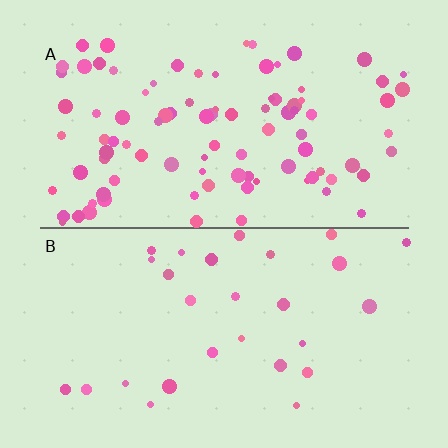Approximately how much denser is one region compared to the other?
Approximately 3.3× — region A over region B.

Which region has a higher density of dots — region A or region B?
A (the top).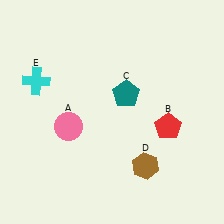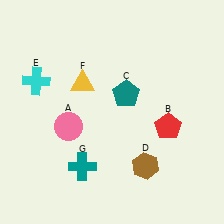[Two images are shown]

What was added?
A yellow triangle (F), a teal cross (G) were added in Image 2.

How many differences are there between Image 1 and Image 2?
There are 2 differences between the two images.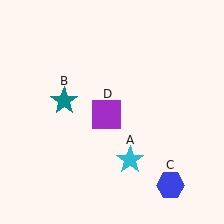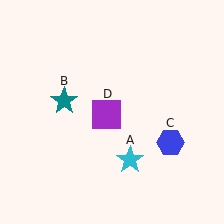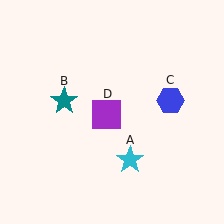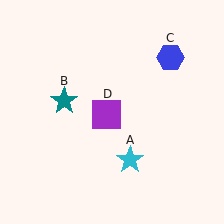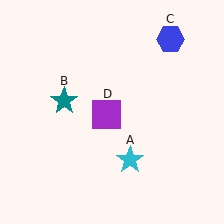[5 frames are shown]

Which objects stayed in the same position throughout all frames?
Cyan star (object A) and teal star (object B) and purple square (object D) remained stationary.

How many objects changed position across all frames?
1 object changed position: blue hexagon (object C).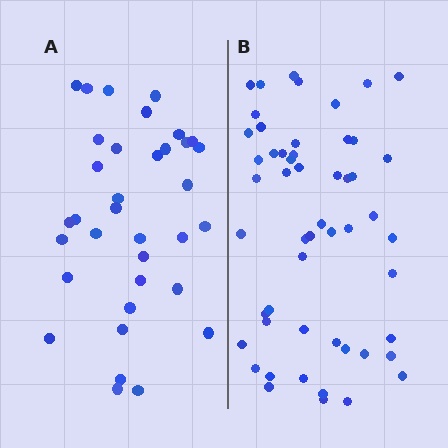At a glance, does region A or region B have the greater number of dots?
Region B (the right region) has more dots.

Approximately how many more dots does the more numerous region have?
Region B has approximately 20 more dots than region A.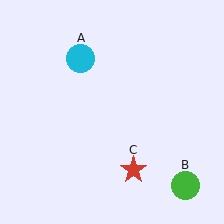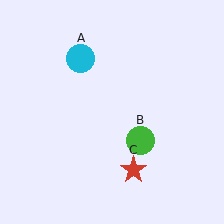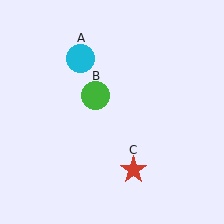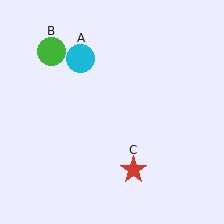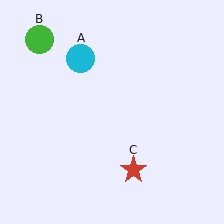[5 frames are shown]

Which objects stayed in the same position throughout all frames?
Cyan circle (object A) and red star (object C) remained stationary.